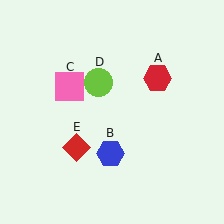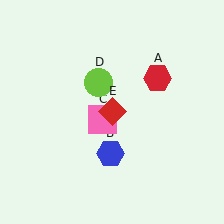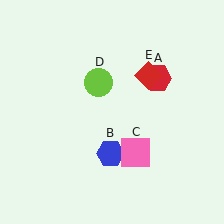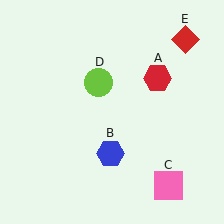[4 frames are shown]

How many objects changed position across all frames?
2 objects changed position: pink square (object C), red diamond (object E).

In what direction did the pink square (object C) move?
The pink square (object C) moved down and to the right.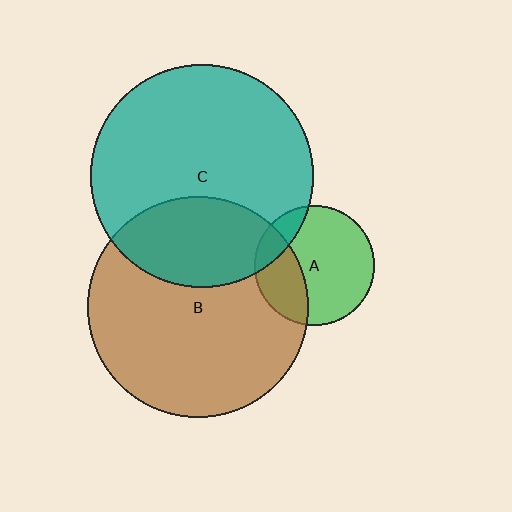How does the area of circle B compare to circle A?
Approximately 3.4 times.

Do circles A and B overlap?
Yes.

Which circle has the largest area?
Circle C (teal).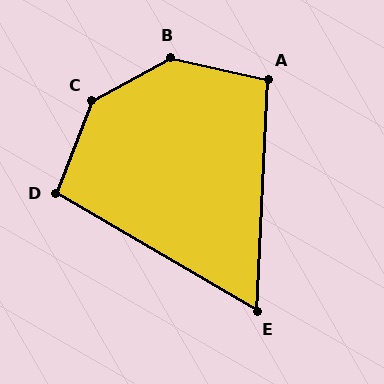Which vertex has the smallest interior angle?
E, at approximately 62 degrees.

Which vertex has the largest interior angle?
C, at approximately 139 degrees.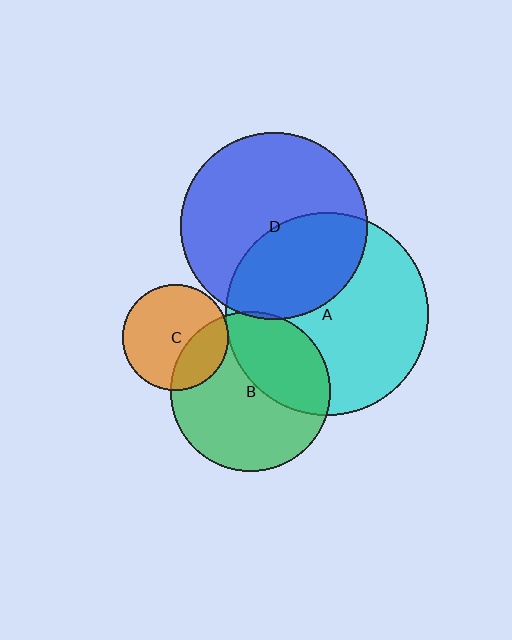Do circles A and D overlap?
Yes.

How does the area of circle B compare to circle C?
Approximately 2.3 times.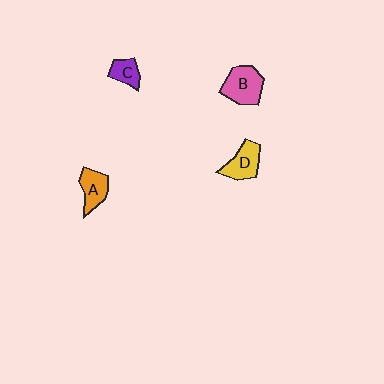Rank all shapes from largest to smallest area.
From largest to smallest: B (pink), D (yellow), A (orange), C (purple).